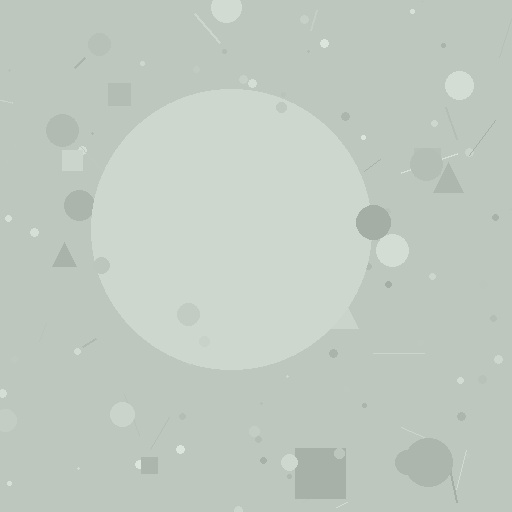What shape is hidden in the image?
A circle is hidden in the image.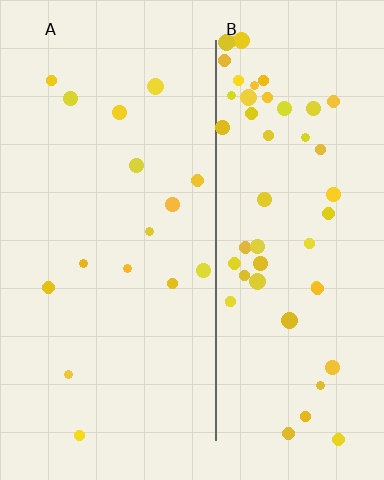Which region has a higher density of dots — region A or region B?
B (the right).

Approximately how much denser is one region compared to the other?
Approximately 3.5× — region B over region A.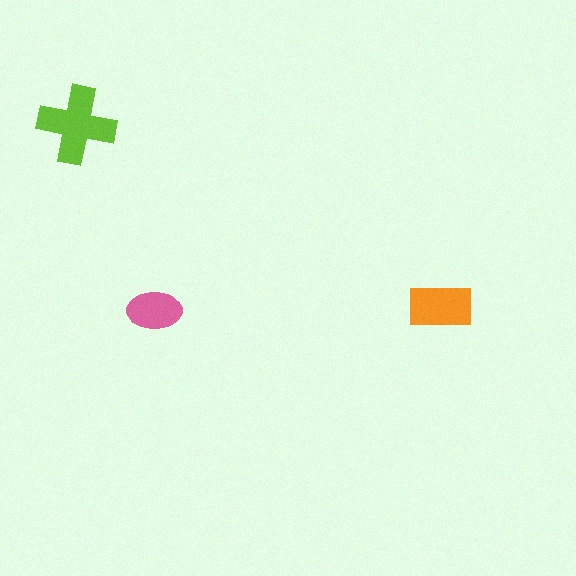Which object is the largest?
The lime cross.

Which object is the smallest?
The pink ellipse.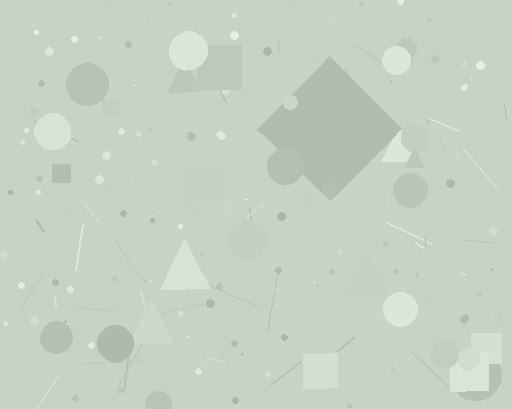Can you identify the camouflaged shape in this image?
The camouflaged shape is a diamond.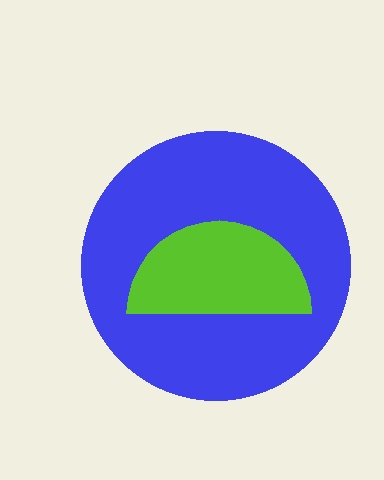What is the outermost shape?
The blue circle.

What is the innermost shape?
The lime semicircle.